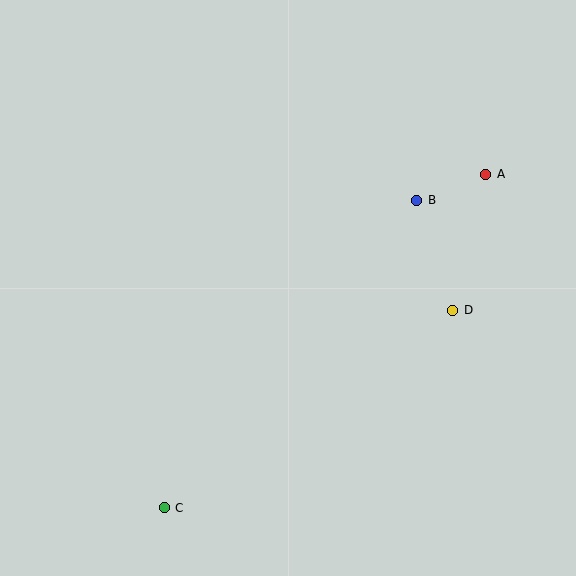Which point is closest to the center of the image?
Point B at (417, 200) is closest to the center.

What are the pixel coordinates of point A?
Point A is at (486, 174).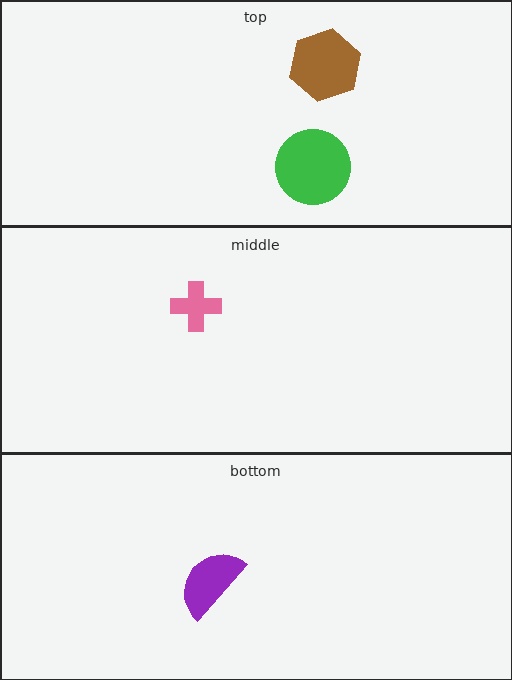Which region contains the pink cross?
The middle region.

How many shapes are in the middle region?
1.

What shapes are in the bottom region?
The purple semicircle.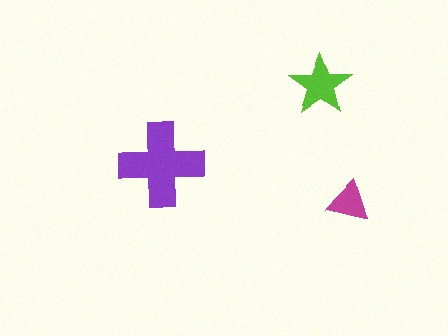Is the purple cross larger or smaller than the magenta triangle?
Larger.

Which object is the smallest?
The magenta triangle.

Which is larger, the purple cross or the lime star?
The purple cross.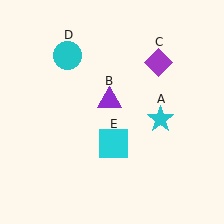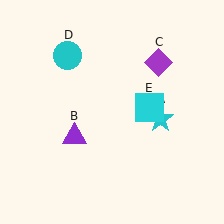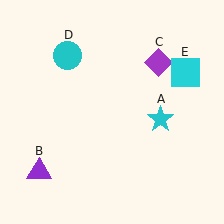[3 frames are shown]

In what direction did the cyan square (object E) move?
The cyan square (object E) moved up and to the right.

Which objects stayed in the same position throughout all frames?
Cyan star (object A) and purple diamond (object C) and cyan circle (object D) remained stationary.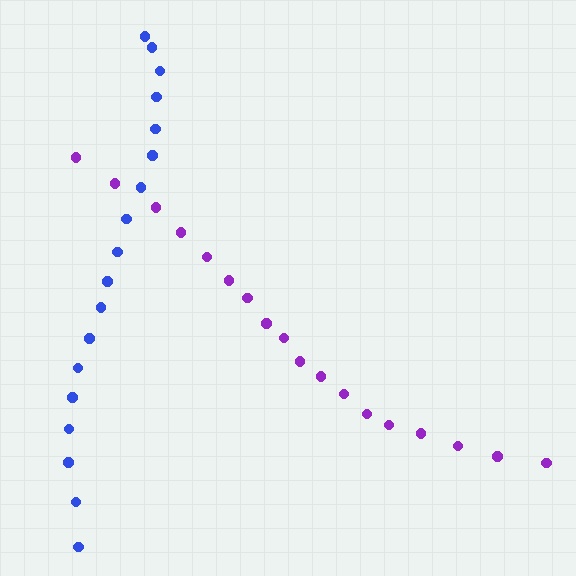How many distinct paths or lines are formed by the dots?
There are 2 distinct paths.